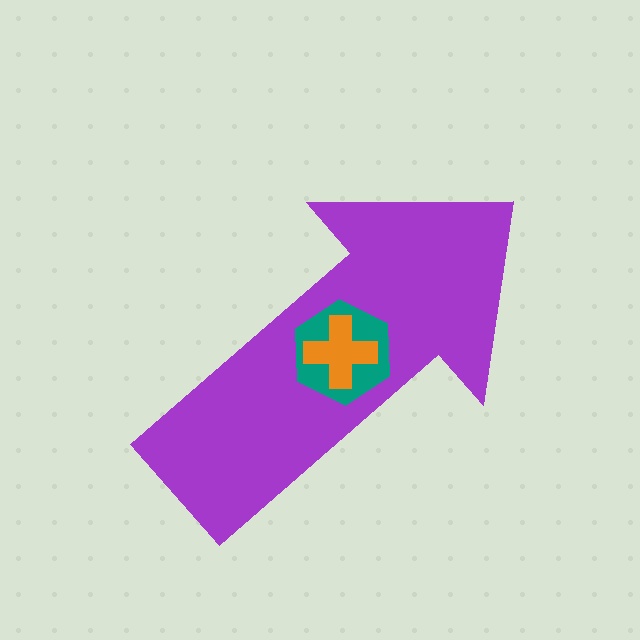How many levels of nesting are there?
3.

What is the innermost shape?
The orange cross.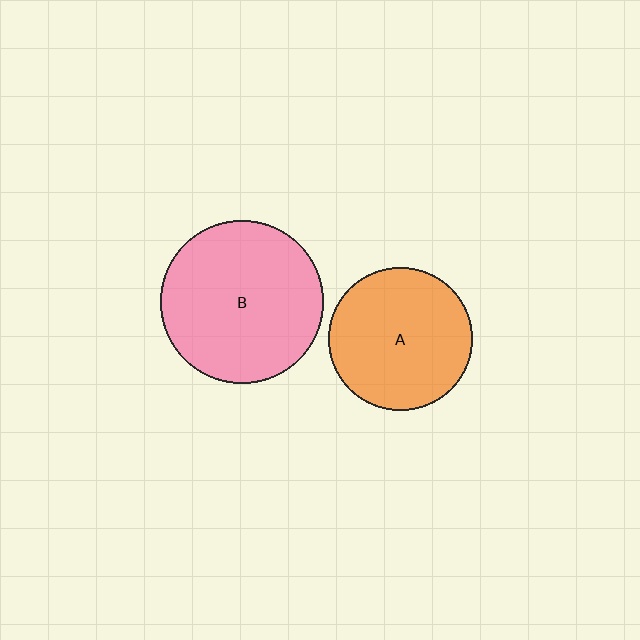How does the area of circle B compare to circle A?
Approximately 1.3 times.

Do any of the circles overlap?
No, none of the circles overlap.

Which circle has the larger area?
Circle B (pink).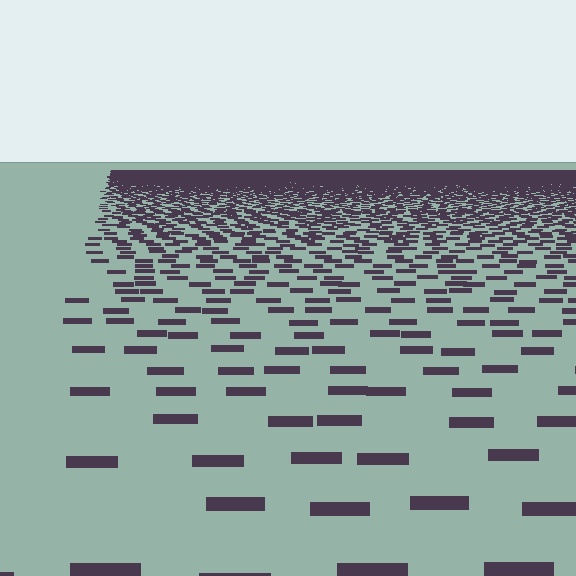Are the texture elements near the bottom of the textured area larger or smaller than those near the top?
Larger. Near the bottom, elements are closer to the viewer and appear at a bigger on-screen size.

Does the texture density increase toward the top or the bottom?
Density increases toward the top.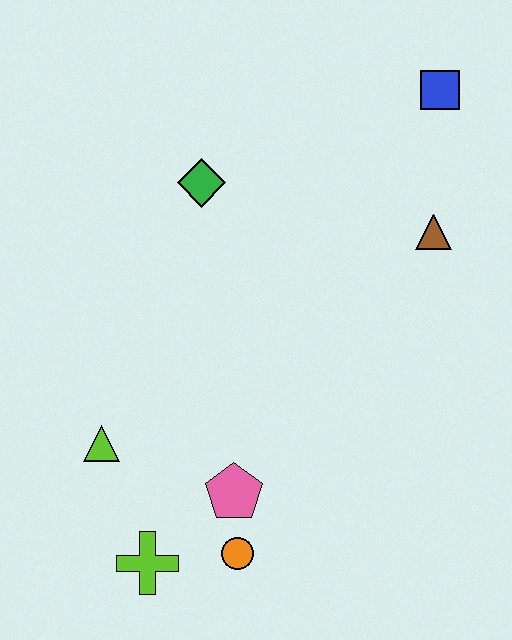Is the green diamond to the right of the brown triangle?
No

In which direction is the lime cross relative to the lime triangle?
The lime cross is below the lime triangle.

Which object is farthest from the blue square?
The lime cross is farthest from the blue square.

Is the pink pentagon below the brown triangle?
Yes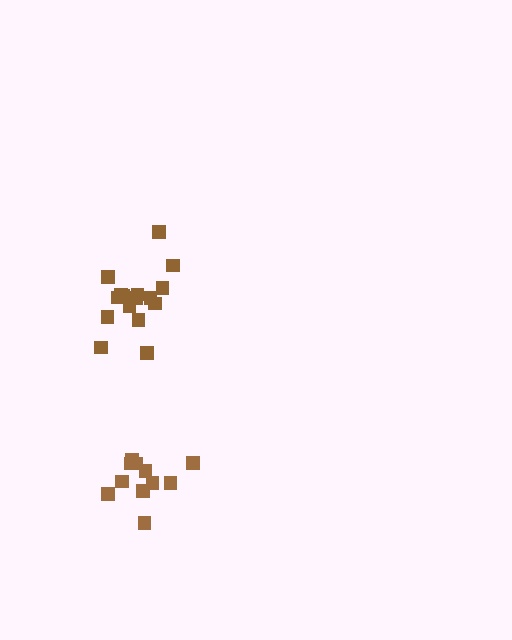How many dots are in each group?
Group 1: 11 dots, Group 2: 16 dots (27 total).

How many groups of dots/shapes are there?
There are 2 groups.